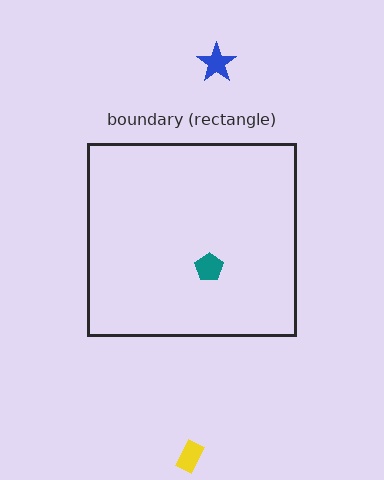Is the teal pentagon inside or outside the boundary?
Inside.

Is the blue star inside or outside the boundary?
Outside.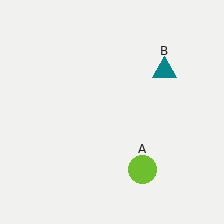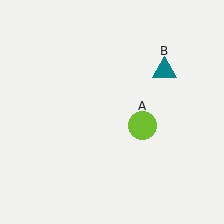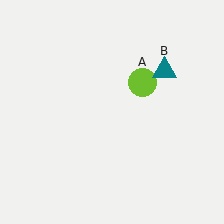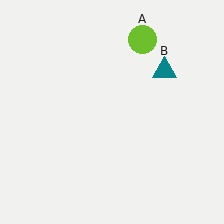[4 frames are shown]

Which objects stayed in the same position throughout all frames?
Teal triangle (object B) remained stationary.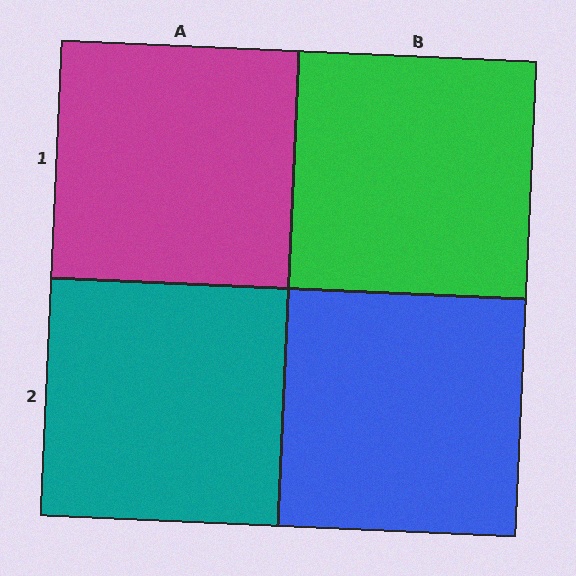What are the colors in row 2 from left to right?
Teal, blue.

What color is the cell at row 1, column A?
Magenta.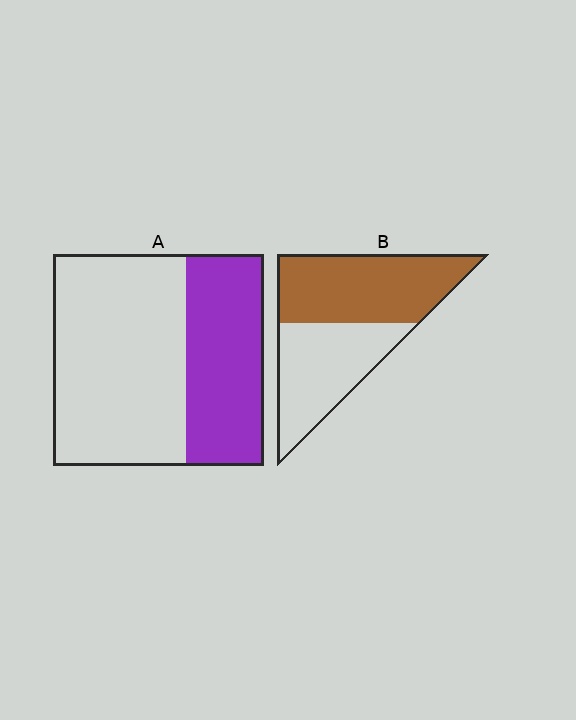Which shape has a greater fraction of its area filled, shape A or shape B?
Shape B.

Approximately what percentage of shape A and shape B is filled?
A is approximately 35% and B is approximately 55%.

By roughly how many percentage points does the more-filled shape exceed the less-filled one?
By roughly 15 percentage points (B over A).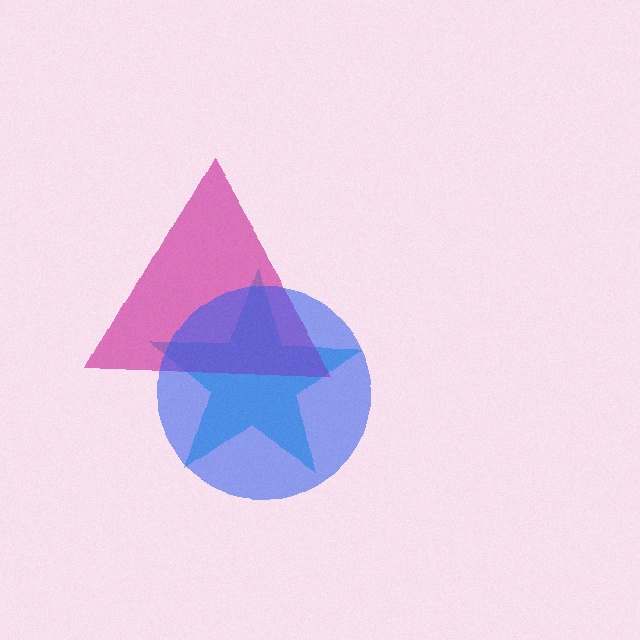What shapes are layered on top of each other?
The layered shapes are: a cyan star, a magenta triangle, a blue circle.